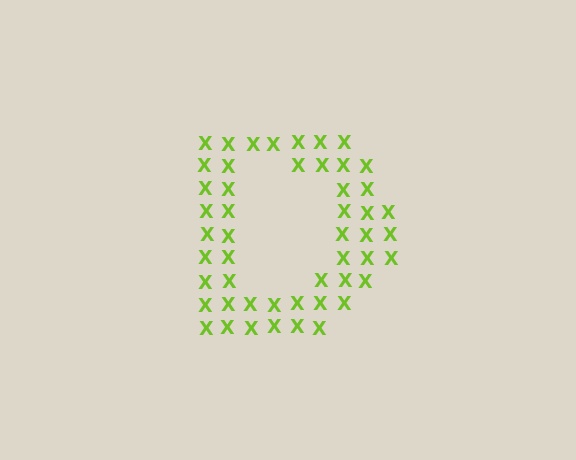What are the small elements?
The small elements are letter X's.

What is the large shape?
The large shape is the letter D.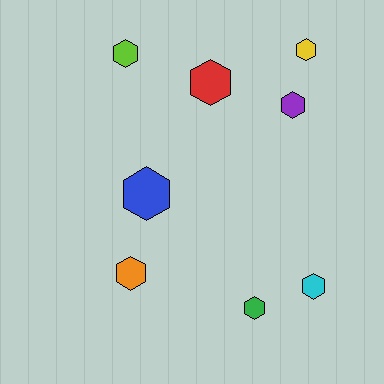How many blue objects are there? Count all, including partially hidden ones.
There is 1 blue object.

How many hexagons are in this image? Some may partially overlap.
There are 8 hexagons.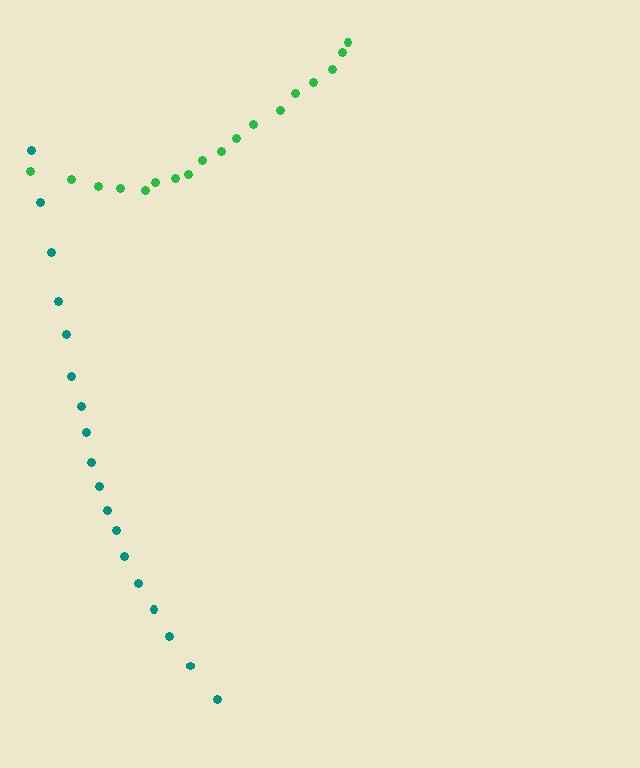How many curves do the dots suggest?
There are 2 distinct paths.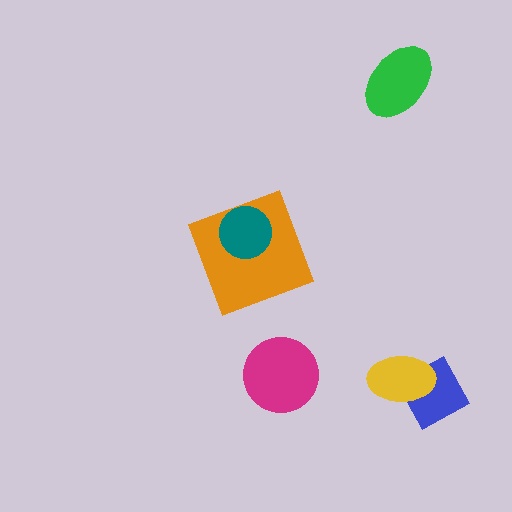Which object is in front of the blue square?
The yellow ellipse is in front of the blue square.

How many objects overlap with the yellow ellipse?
1 object overlaps with the yellow ellipse.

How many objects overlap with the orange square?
1 object overlaps with the orange square.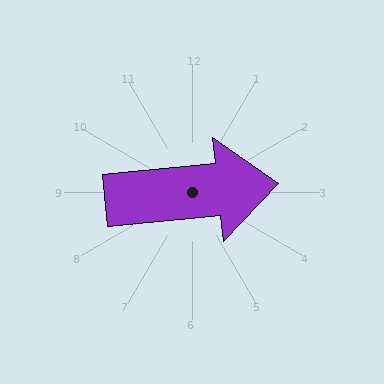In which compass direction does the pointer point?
East.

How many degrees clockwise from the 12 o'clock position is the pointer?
Approximately 84 degrees.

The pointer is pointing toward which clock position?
Roughly 3 o'clock.